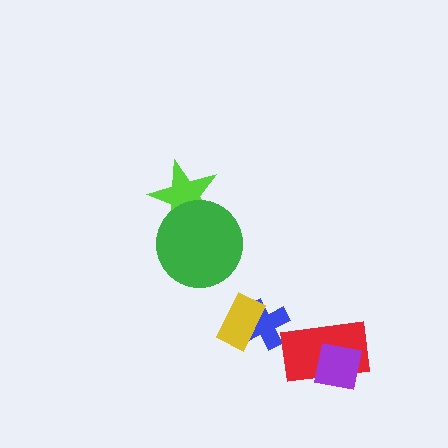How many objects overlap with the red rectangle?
1 object overlaps with the red rectangle.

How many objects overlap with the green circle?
1 object overlaps with the green circle.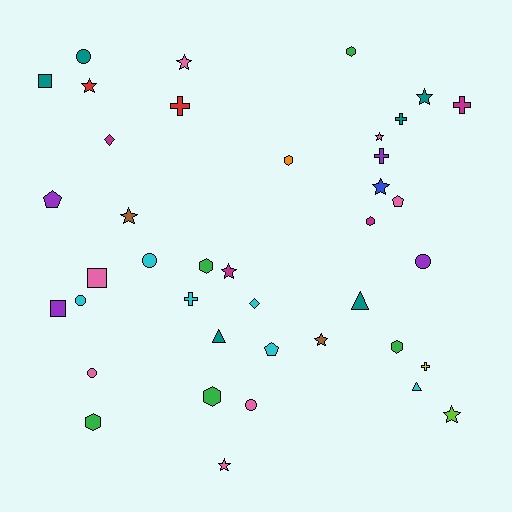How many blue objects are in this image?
There is 1 blue object.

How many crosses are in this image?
There are 6 crosses.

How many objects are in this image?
There are 40 objects.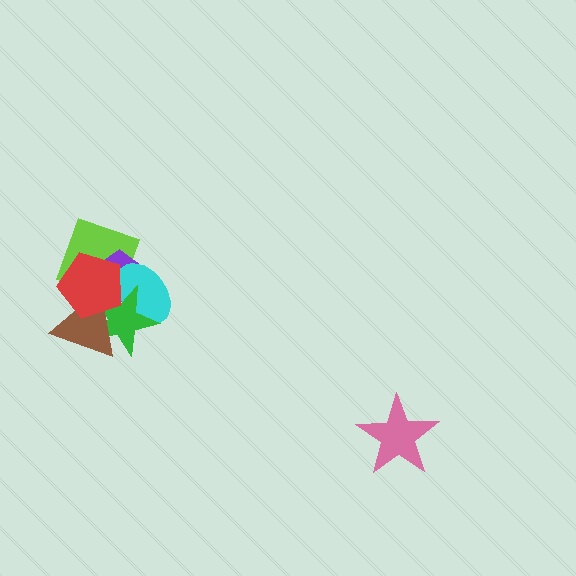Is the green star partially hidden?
Yes, it is partially covered by another shape.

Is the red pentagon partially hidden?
No, no other shape covers it.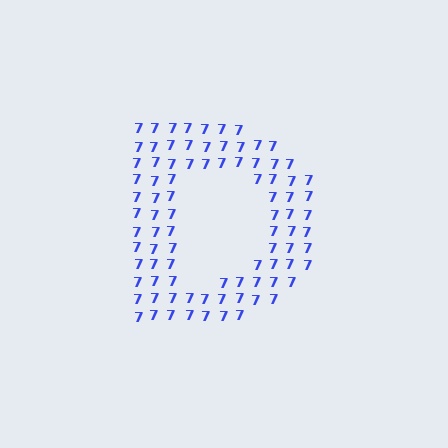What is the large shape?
The large shape is the letter D.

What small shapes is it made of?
It is made of small digit 7's.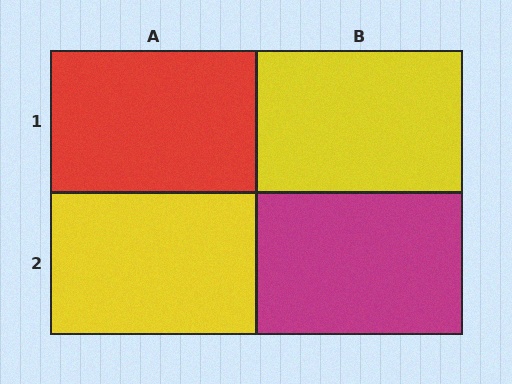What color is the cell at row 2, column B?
Magenta.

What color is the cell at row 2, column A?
Yellow.